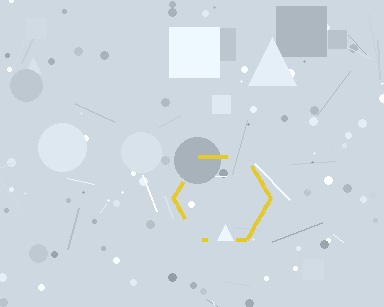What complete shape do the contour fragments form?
The contour fragments form a hexagon.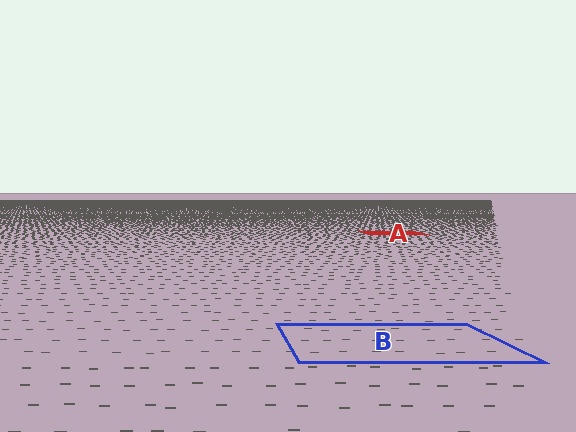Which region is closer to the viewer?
Region B is closer. The texture elements there are larger and more spread out.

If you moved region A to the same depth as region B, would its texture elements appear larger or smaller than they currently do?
They would appear larger. At a closer depth, the same texture elements are projected at a bigger on-screen size.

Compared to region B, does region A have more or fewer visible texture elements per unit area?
Region A has more texture elements per unit area — they are packed more densely because it is farther away.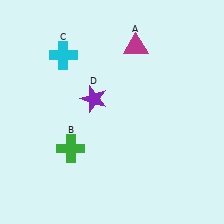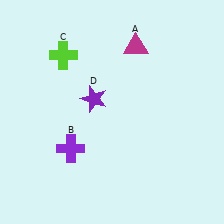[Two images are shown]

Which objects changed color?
B changed from green to purple. C changed from cyan to lime.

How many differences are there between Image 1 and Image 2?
There are 2 differences between the two images.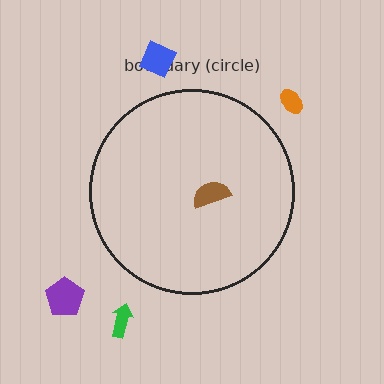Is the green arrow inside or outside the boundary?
Outside.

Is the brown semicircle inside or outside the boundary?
Inside.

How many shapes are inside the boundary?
1 inside, 4 outside.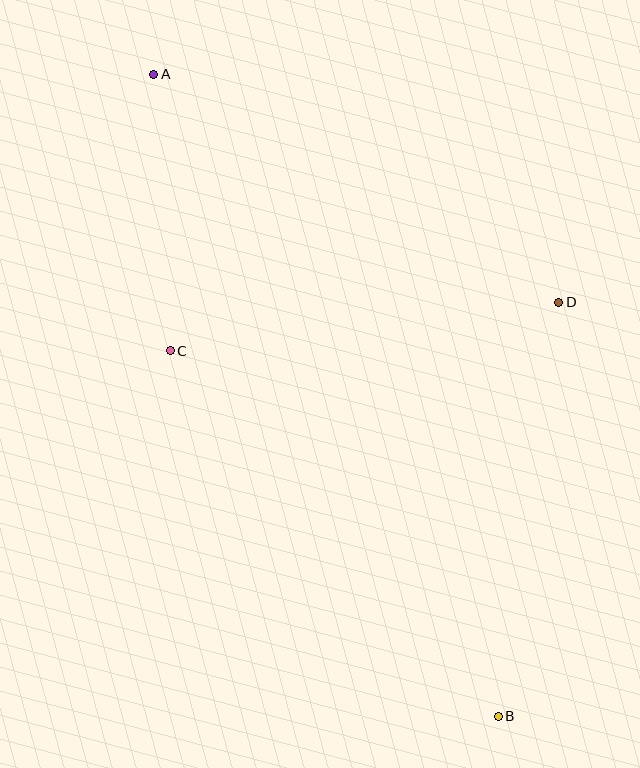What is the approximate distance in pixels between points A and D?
The distance between A and D is approximately 465 pixels.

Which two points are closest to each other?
Points A and C are closest to each other.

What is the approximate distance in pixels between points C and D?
The distance between C and D is approximately 392 pixels.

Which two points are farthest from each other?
Points A and B are farthest from each other.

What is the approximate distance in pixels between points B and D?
The distance between B and D is approximately 419 pixels.